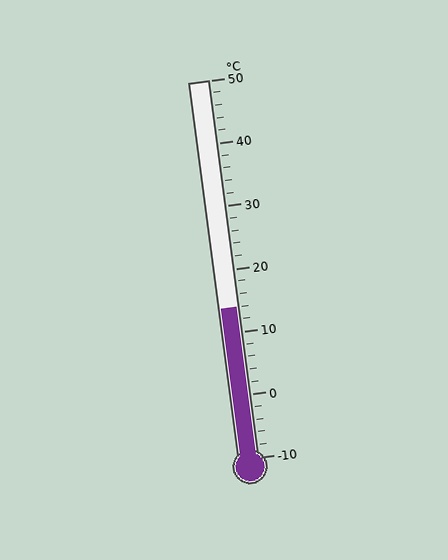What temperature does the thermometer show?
The thermometer shows approximately 14°C.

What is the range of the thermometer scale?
The thermometer scale ranges from -10°C to 50°C.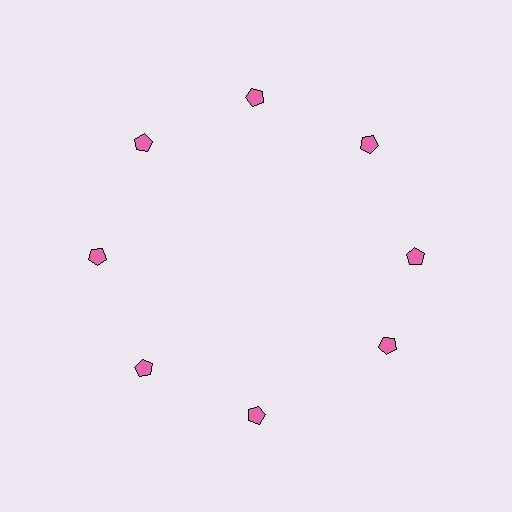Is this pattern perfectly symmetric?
No. The 8 pink pentagons are arranged in a ring, but one element near the 4 o'clock position is rotated out of alignment along the ring, breaking the 8-fold rotational symmetry.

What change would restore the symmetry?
The symmetry would be restored by rotating it back into even spacing with its neighbors so that all 8 pentagons sit at equal angles and equal distance from the center.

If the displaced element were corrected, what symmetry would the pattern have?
It would have 8-fold rotational symmetry — the pattern would map onto itself every 45 degrees.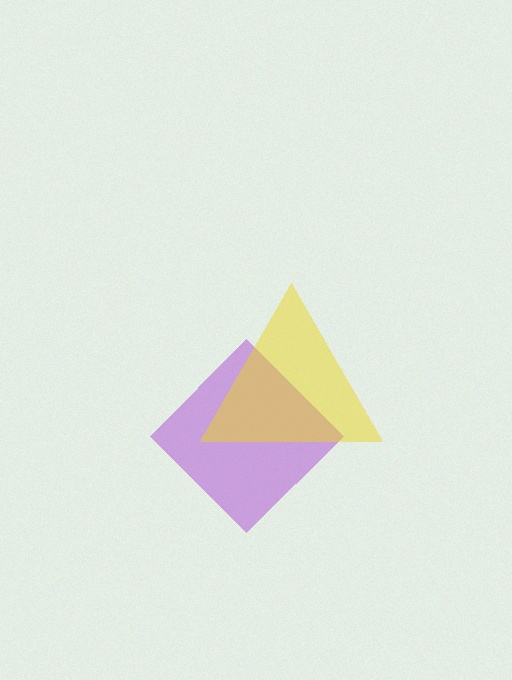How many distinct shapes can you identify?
There are 2 distinct shapes: a purple diamond, a yellow triangle.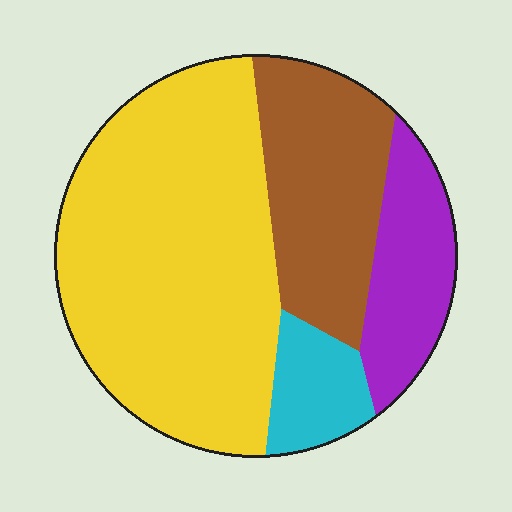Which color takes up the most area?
Yellow, at roughly 55%.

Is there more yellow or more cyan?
Yellow.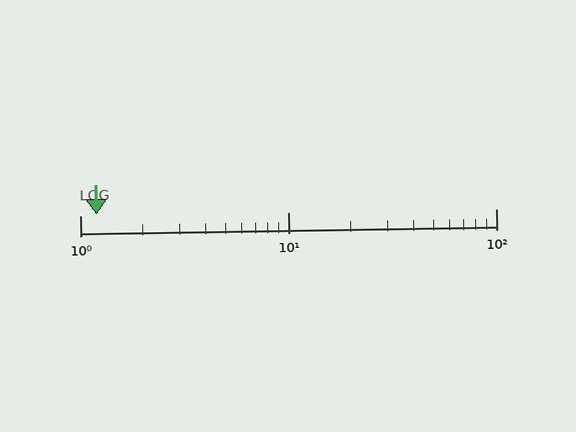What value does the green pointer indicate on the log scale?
The pointer indicates approximately 1.2.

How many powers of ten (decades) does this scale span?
The scale spans 2 decades, from 1 to 100.